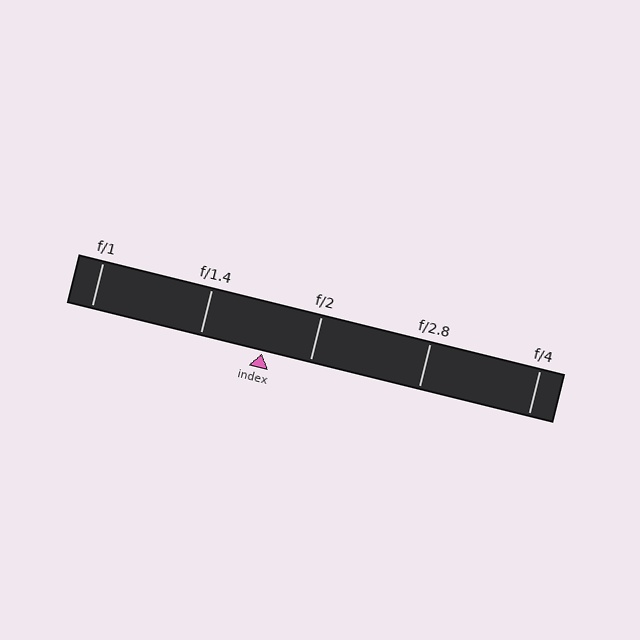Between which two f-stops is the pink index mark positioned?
The index mark is between f/1.4 and f/2.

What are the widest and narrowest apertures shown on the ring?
The widest aperture shown is f/1 and the narrowest is f/4.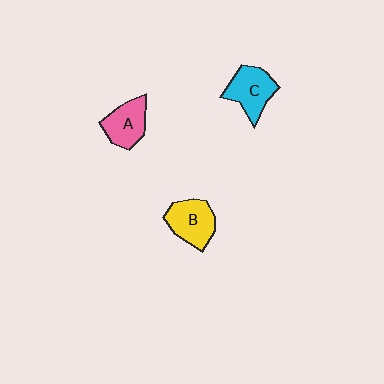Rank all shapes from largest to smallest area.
From largest to smallest: C (cyan), B (yellow), A (pink).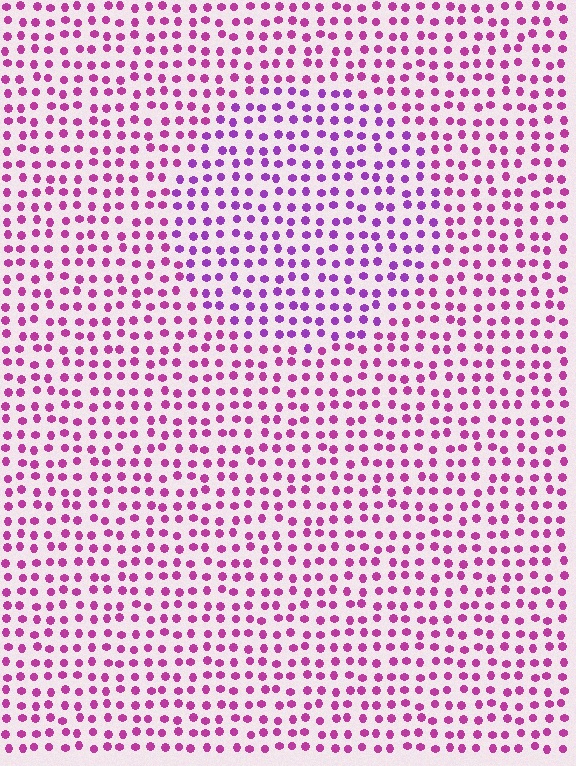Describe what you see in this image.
The image is filled with small magenta elements in a uniform arrangement. A circle-shaped region is visible where the elements are tinted to a slightly different hue, forming a subtle color boundary.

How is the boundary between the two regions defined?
The boundary is defined purely by a slight shift in hue (about 28 degrees). Spacing, size, and orientation are identical on both sides.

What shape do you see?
I see a circle.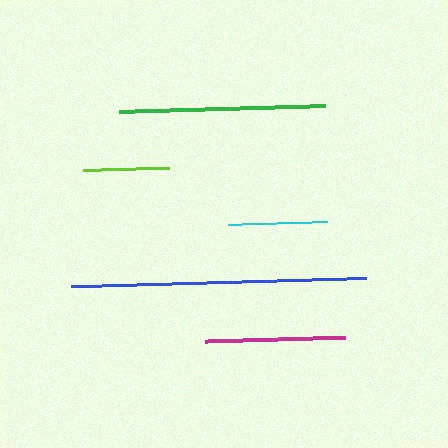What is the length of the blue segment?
The blue segment is approximately 295 pixels long.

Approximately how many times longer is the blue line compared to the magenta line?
The blue line is approximately 2.1 times the length of the magenta line.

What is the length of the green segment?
The green segment is approximately 206 pixels long.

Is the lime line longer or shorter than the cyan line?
The cyan line is longer than the lime line.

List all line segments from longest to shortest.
From longest to shortest: blue, green, magenta, cyan, lime.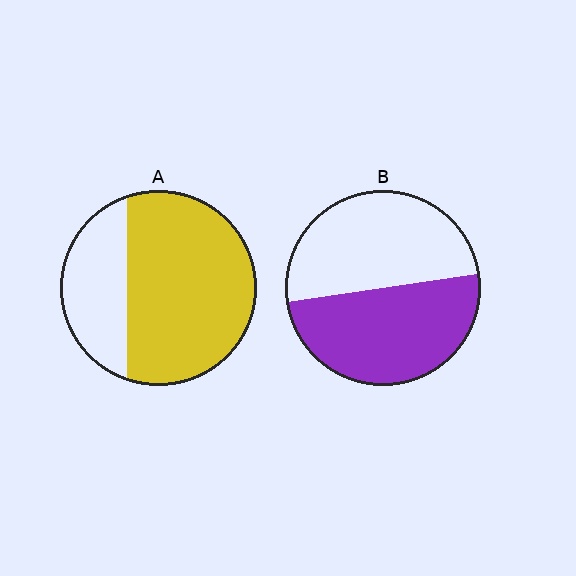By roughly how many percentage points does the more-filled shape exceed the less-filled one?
By roughly 20 percentage points (A over B).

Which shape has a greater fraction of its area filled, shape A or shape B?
Shape A.